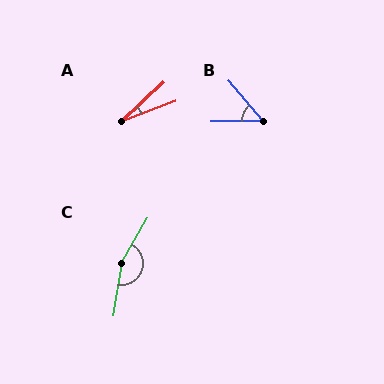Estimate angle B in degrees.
Approximately 50 degrees.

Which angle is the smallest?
A, at approximately 23 degrees.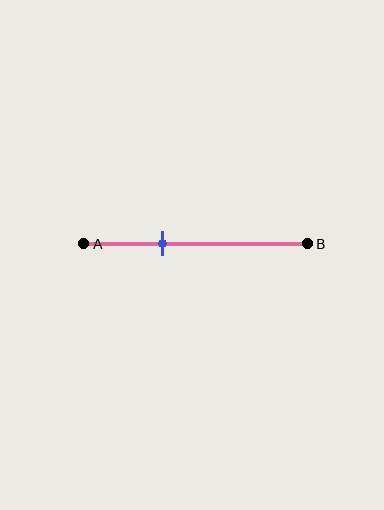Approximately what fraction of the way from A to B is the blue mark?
The blue mark is approximately 35% of the way from A to B.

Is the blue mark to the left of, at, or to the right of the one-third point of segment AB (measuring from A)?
The blue mark is approximately at the one-third point of segment AB.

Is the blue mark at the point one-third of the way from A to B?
Yes, the mark is approximately at the one-third point.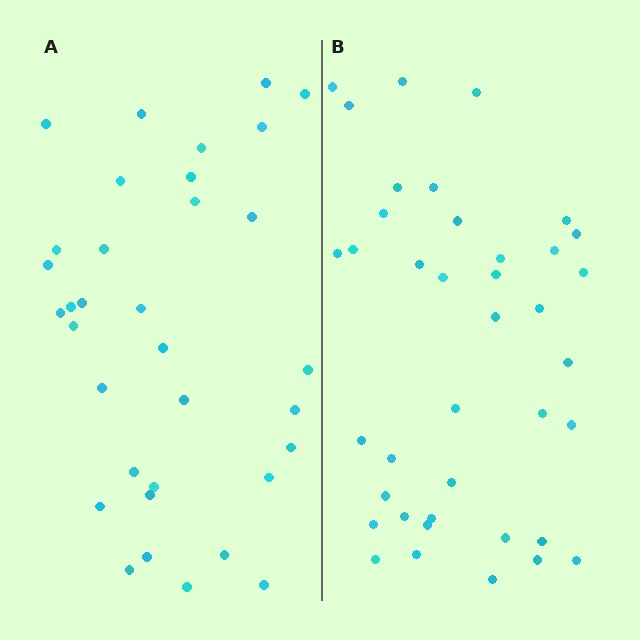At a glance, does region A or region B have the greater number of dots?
Region B (the right region) has more dots.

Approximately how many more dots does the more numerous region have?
Region B has about 5 more dots than region A.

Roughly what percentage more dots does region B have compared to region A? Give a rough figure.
About 15% more.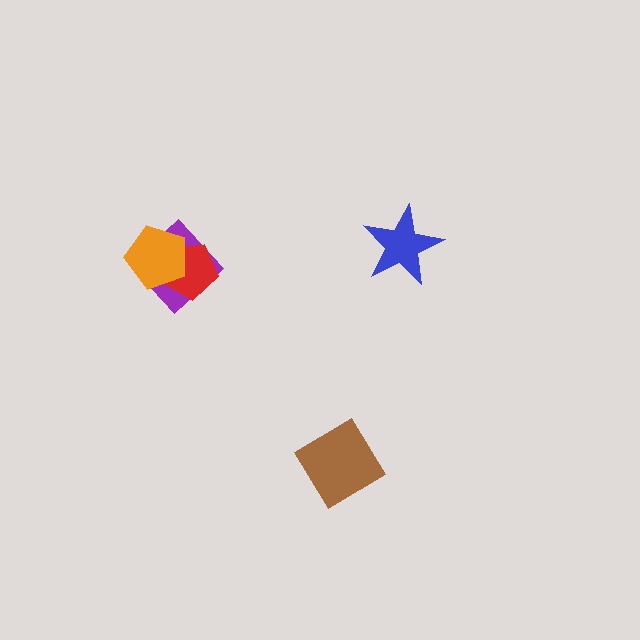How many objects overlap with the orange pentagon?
2 objects overlap with the orange pentagon.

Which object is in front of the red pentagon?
The orange pentagon is in front of the red pentagon.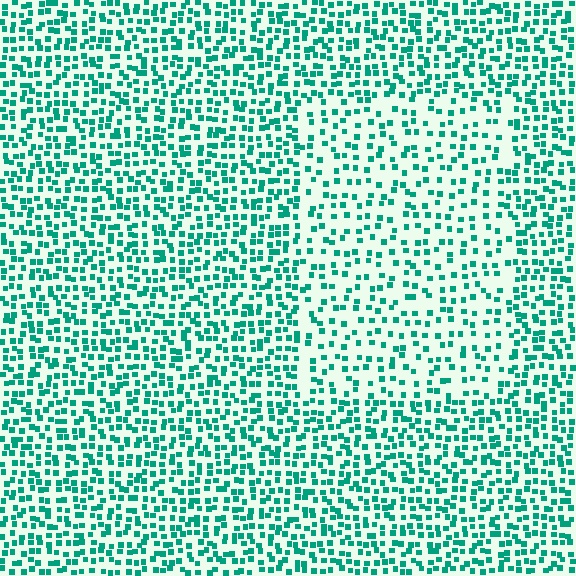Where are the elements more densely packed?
The elements are more densely packed outside the rectangle boundary.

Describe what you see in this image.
The image contains small teal elements arranged at two different densities. A rectangle-shaped region is visible where the elements are less densely packed than the surrounding area.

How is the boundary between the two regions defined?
The boundary is defined by a change in element density (approximately 1.8x ratio). All elements are the same color, size, and shape.